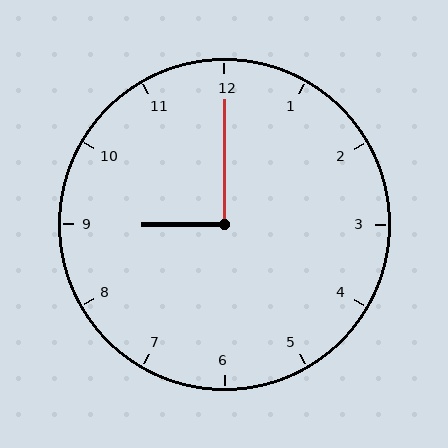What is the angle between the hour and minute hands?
Approximately 90 degrees.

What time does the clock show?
9:00.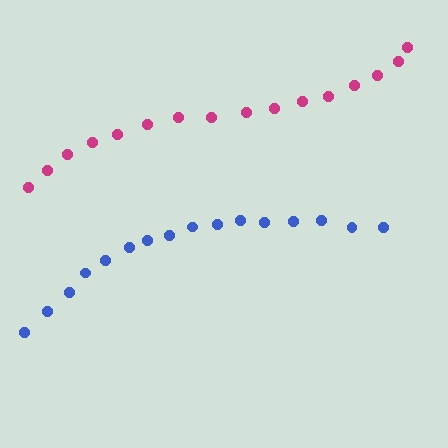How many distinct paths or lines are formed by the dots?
There are 2 distinct paths.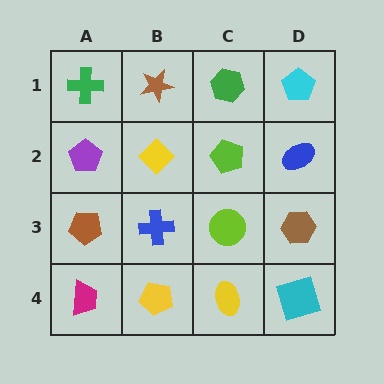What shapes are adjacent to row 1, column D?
A blue ellipse (row 2, column D), a green hexagon (row 1, column C).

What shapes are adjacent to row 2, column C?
A green hexagon (row 1, column C), a lime circle (row 3, column C), a yellow diamond (row 2, column B), a blue ellipse (row 2, column D).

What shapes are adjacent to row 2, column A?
A green cross (row 1, column A), a brown pentagon (row 3, column A), a yellow diamond (row 2, column B).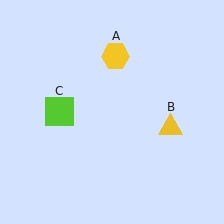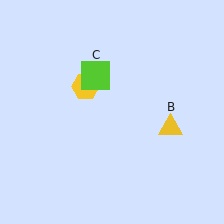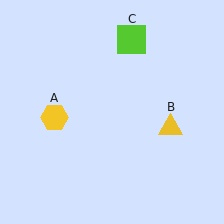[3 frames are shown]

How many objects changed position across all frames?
2 objects changed position: yellow hexagon (object A), lime square (object C).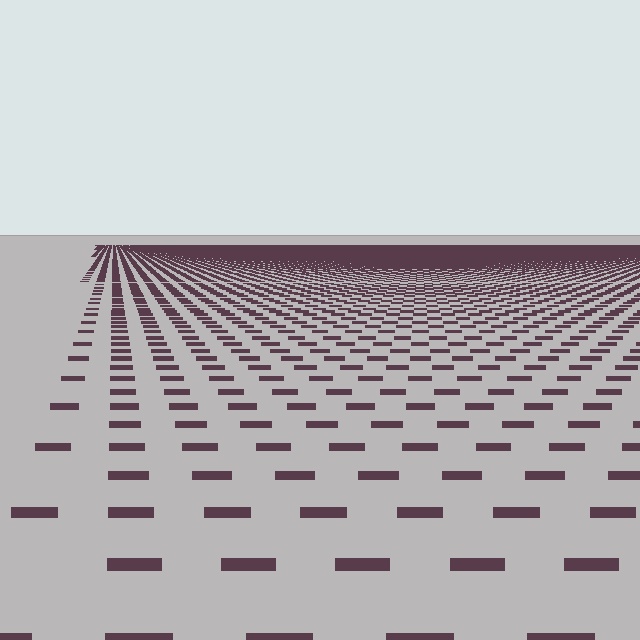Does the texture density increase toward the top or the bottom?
Density increases toward the top.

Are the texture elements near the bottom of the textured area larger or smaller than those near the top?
Larger. Near the bottom, elements are closer to the viewer and appear at a bigger on-screen size.